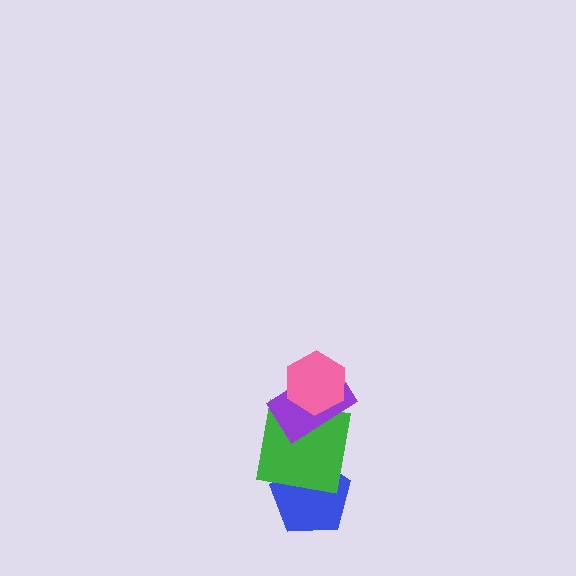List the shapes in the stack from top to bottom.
From top to bottom: the pink hexagon, the purple rectangle, the green square, the blue pentagon.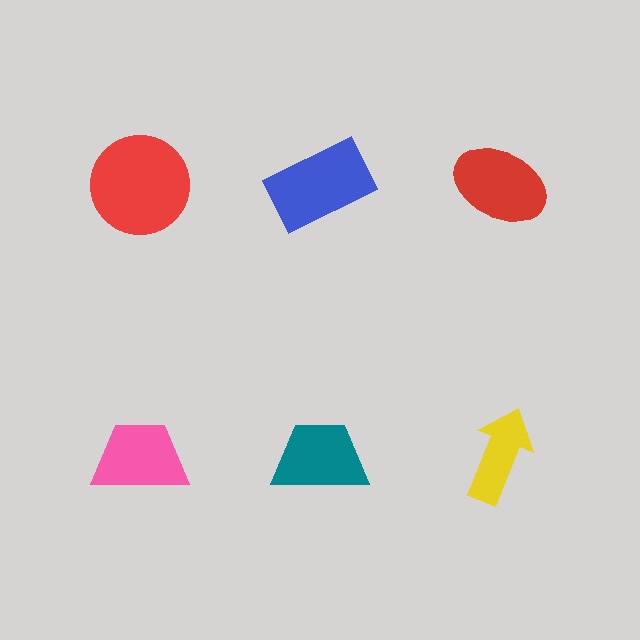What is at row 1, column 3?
A red ellipse.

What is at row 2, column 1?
A pink trapezoid.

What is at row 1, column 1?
A red circle.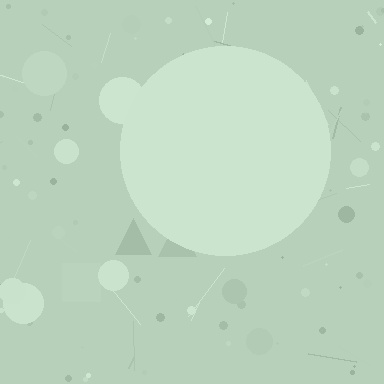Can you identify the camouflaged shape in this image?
The camouflaged shape is a circle.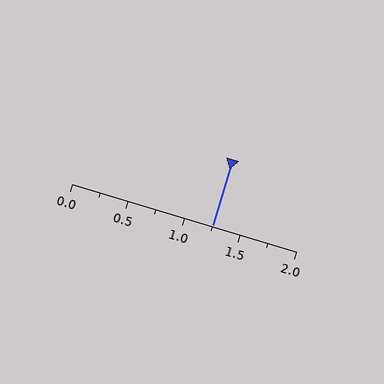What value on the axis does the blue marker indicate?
The marker indicates approximately 1.25.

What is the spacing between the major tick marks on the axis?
The major ticks are spaced 0.5 apart.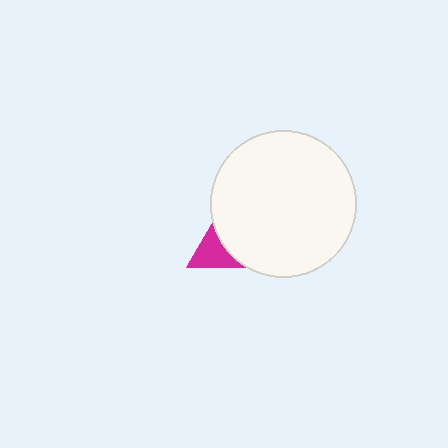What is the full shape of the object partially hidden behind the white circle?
The partially hidden object is a magenta triangle.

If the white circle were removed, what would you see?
You would see the complete magenta triangle.